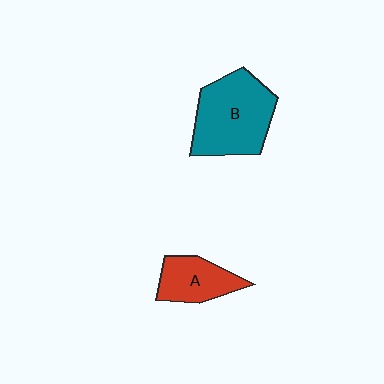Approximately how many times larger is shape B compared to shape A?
Approximately 1.8 times.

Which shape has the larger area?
Shape B (teal).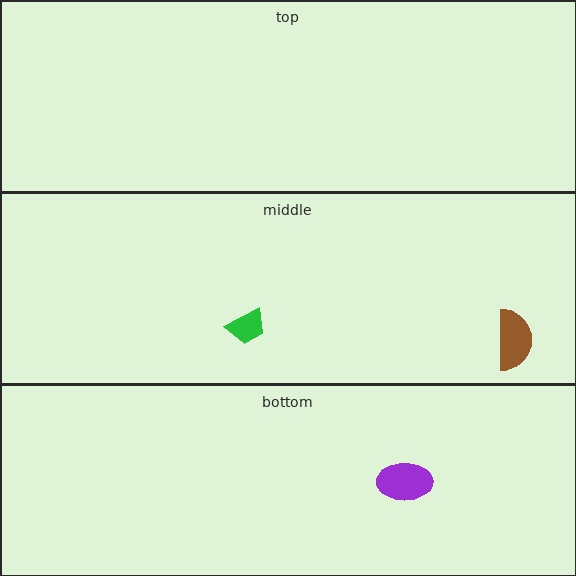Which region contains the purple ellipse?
The bottom region.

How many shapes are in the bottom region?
1.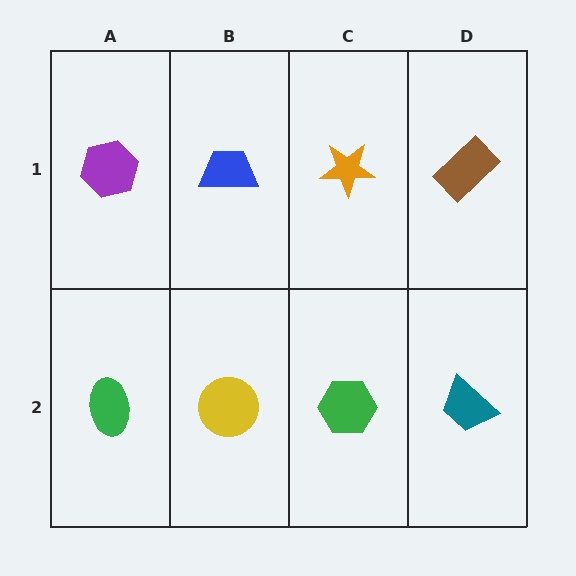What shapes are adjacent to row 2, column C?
An orange star (row 1, column C), a yellow circle (row 2, column B), a teal trapezoid (row 2, column D).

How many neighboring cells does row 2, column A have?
2.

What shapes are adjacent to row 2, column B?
A blue trapezoid (row 1, column B), a green ellipse (row 2, column A), a green hexagon (row 2, column C).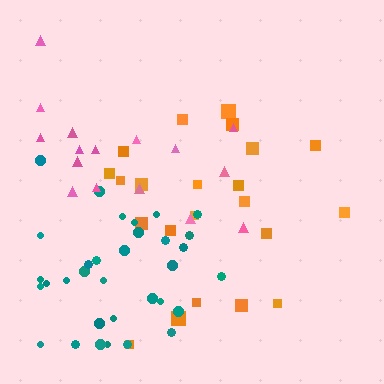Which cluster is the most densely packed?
Teal.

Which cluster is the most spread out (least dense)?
Pink.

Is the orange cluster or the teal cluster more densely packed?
Teal.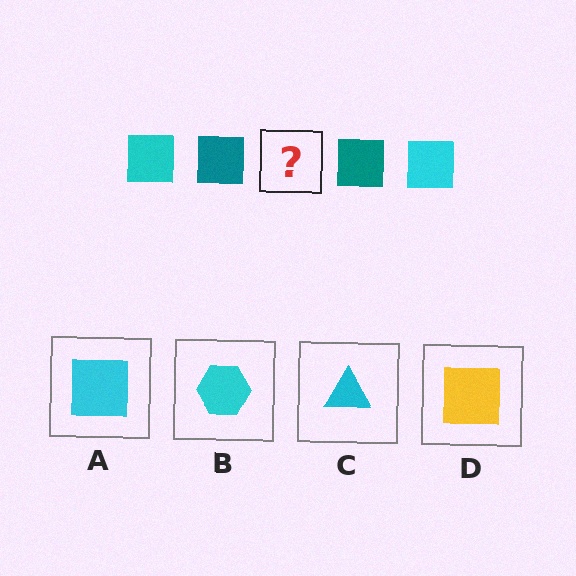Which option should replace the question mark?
Option A.